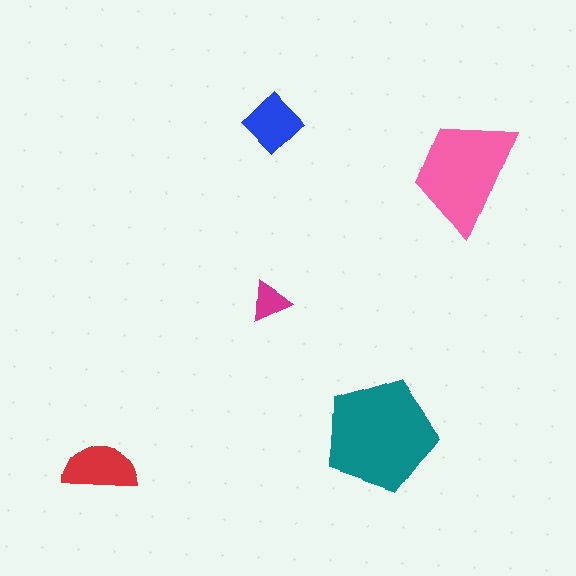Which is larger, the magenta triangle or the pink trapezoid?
The pink trapezoid.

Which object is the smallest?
The magenta triangle.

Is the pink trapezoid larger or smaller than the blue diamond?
Larger.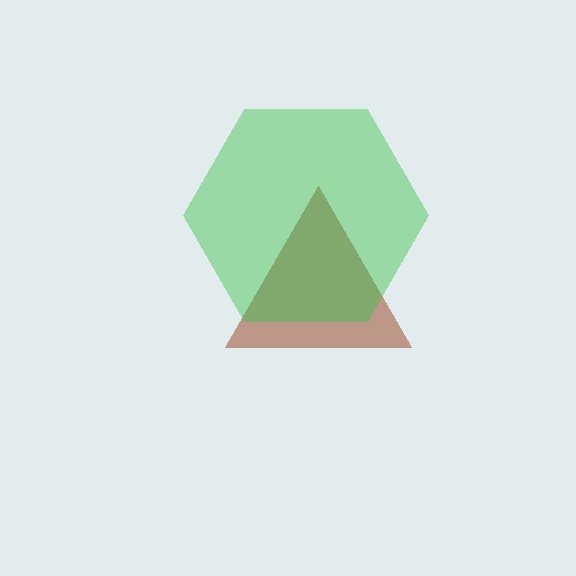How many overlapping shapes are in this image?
There are 2 overlapping shapes in the image.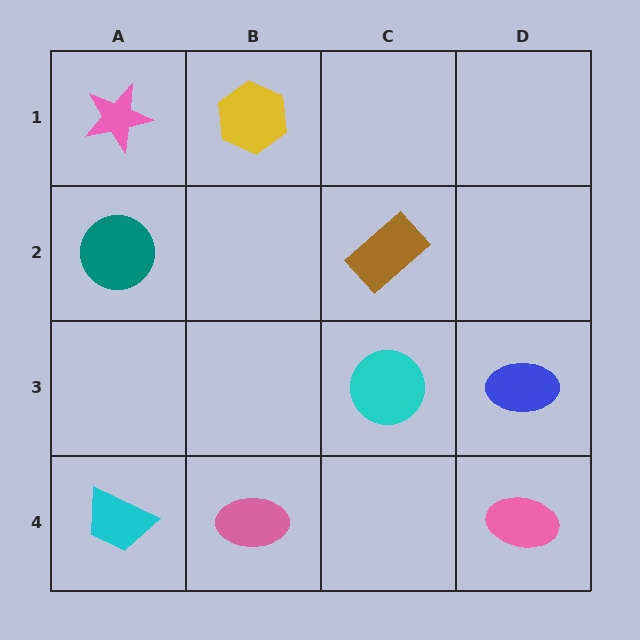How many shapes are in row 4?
3 shapes.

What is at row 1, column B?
A yellow hexagon.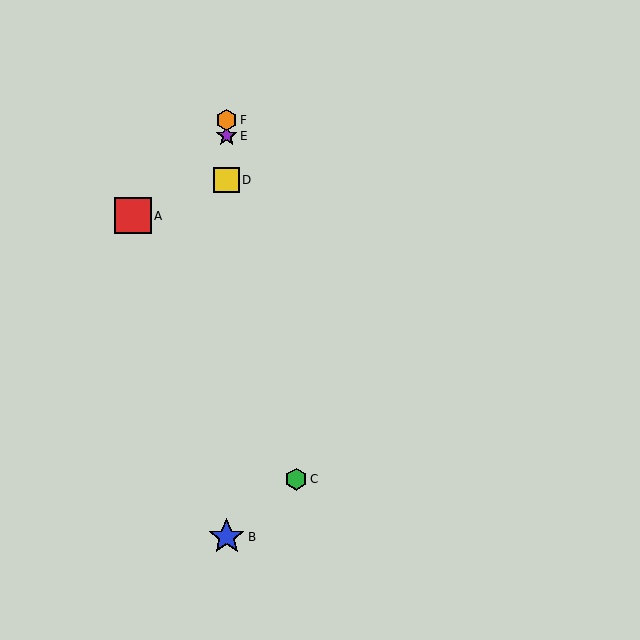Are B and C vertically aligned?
No, B is at x≈227 and C is at x≈296.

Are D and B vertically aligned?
Yes, both are at x≈227.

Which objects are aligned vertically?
Objects B, D, E, F are aligned vertically.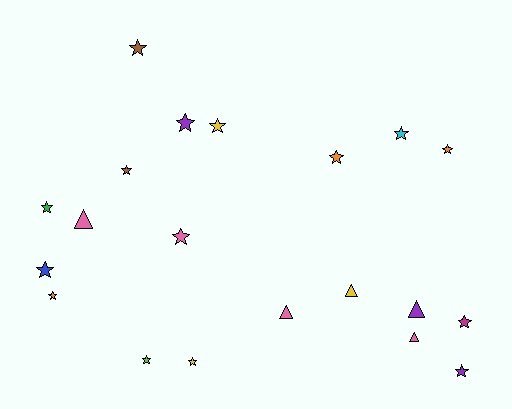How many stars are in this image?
There are 15 stars.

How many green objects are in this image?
There is 1 green object.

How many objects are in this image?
There are 20 objects.